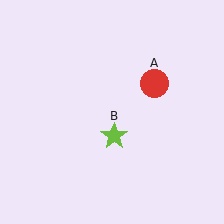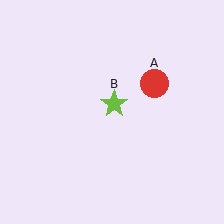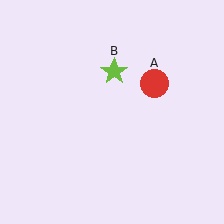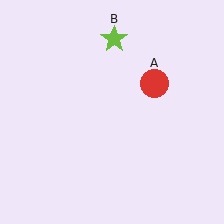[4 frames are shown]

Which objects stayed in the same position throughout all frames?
Red circle (object A) remained stationary.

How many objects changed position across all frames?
1 object changed position: lime star (object B).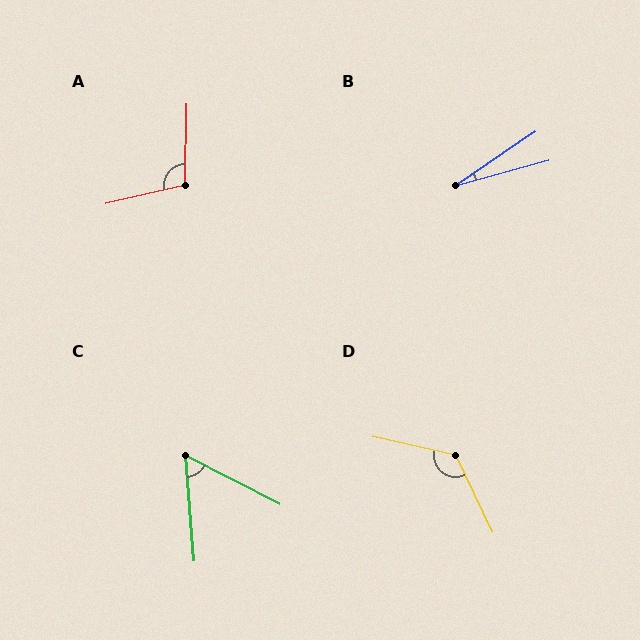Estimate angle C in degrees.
Approximately 58 degrees.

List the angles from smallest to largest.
B (19°), C (58°), A (104°), D (128°).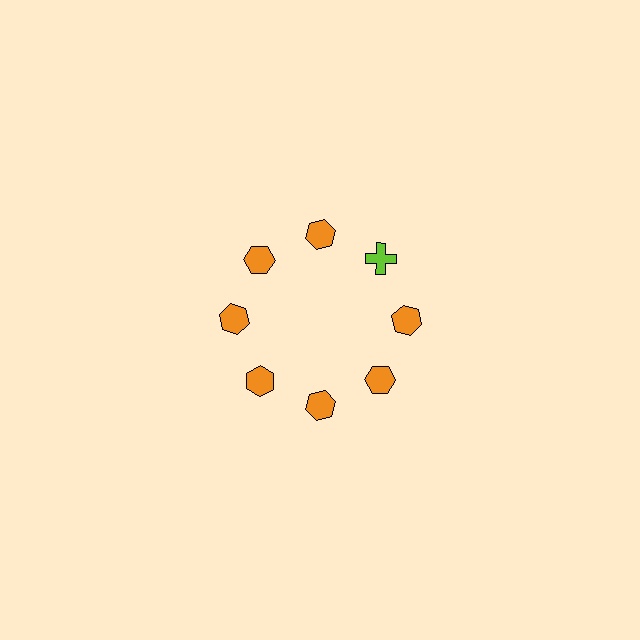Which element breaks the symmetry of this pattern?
The lime cross at roughly the 2 o'clock position breaks the symmetry. All other shapes are orange hexagons.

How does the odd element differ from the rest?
It differs in both color (lime instead of orange) and shape (cross instead of hexagon).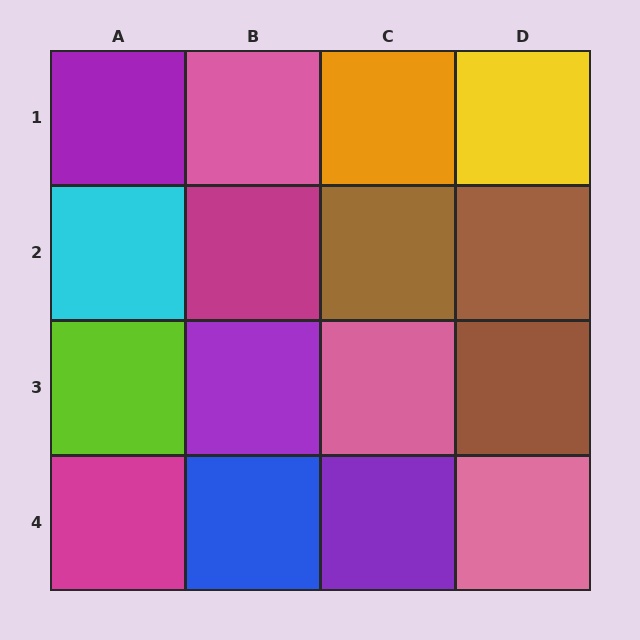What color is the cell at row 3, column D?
Brown.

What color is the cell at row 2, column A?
Cyan.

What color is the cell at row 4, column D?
Pink.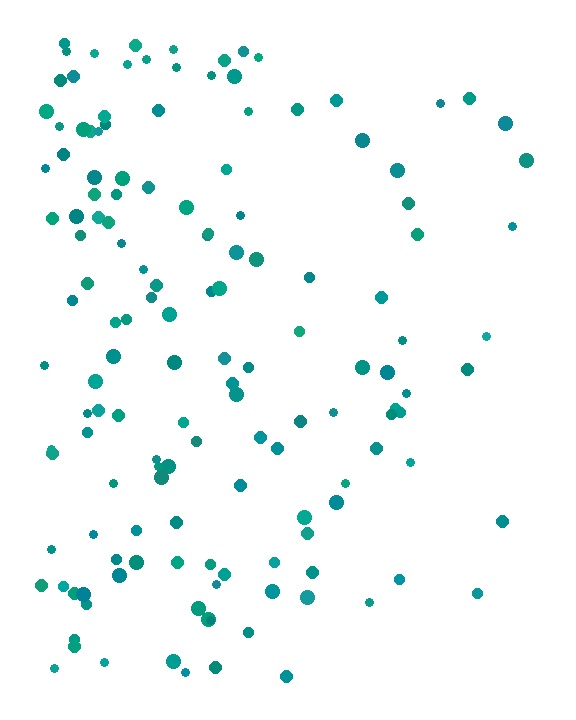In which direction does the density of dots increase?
From right to left, with the left side densest.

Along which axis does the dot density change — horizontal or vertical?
Horizontal.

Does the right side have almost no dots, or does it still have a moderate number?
Still a moderate number, just noticeably fewer than the left.